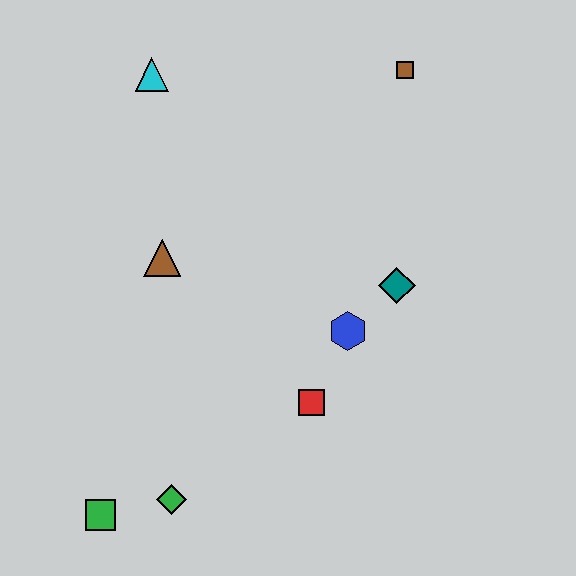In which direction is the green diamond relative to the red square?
The green diamond is to the left of the red square.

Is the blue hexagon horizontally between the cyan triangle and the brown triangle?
No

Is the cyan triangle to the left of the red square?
Yes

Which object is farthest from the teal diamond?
The green square is farthest from the teal diamond.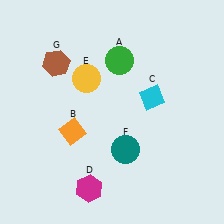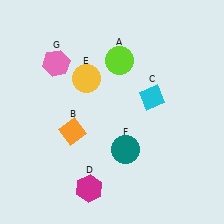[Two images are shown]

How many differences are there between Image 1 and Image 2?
There are 2 differences between the two images.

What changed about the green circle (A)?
In Image 1, A is green. In Image 2, it changed to lime.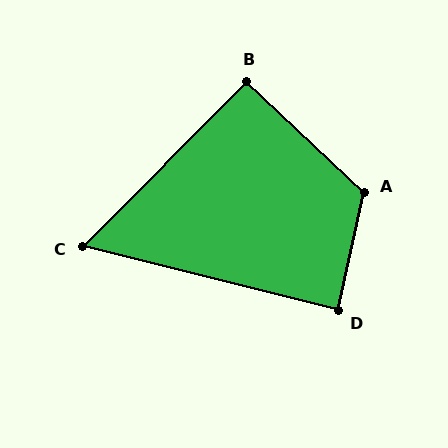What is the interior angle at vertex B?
Approximately 92 degrees (approximately right).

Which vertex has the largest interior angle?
A, at approximately 121 degrees.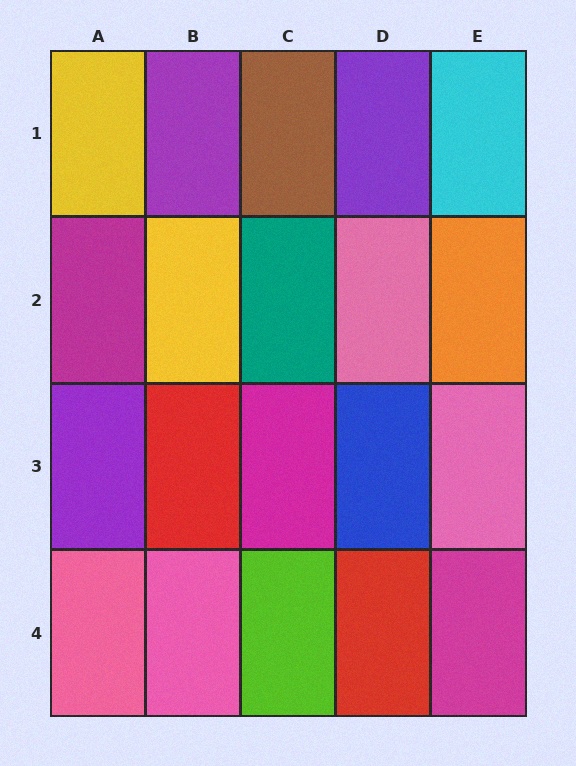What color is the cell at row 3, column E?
Pink.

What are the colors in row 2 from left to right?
Magenta, yellow, teal, pink, orange.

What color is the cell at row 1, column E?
Cyan.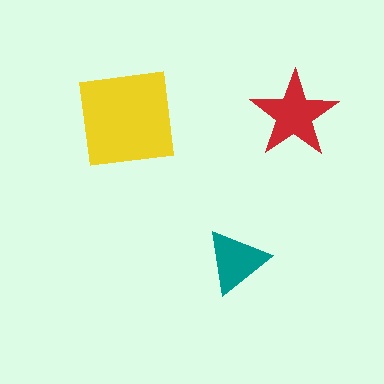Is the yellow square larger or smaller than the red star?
Larger.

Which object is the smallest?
The teal triangle.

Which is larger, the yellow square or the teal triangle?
The yellow square.